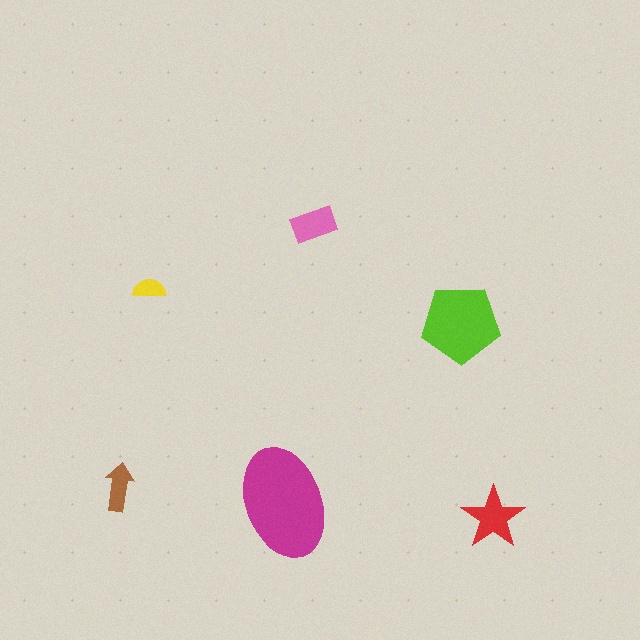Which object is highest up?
The pink rectangle is topmost.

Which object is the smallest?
The yellow semicircle.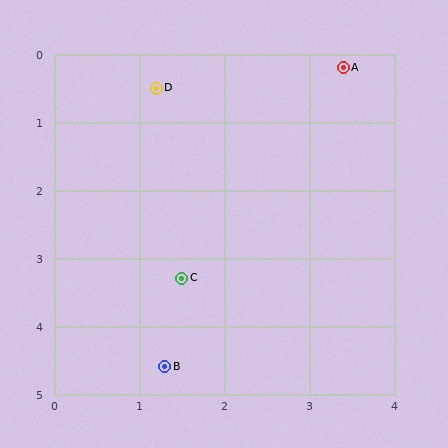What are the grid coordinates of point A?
Point A is at approximately (3.4, 0.2).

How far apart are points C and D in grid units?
Points C and D are about 2.8 grid units apart.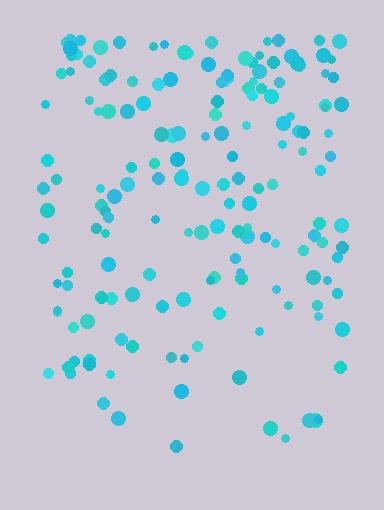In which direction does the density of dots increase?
From bottom to top, with the top side densest.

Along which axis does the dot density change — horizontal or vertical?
Vertical.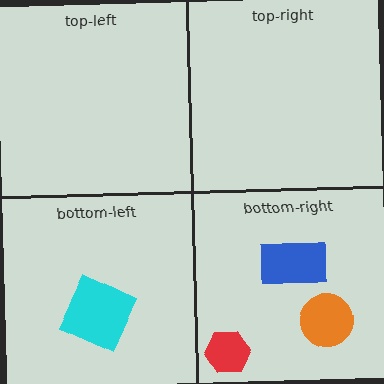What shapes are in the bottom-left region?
The cyan square.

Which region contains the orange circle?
The bottom-right region.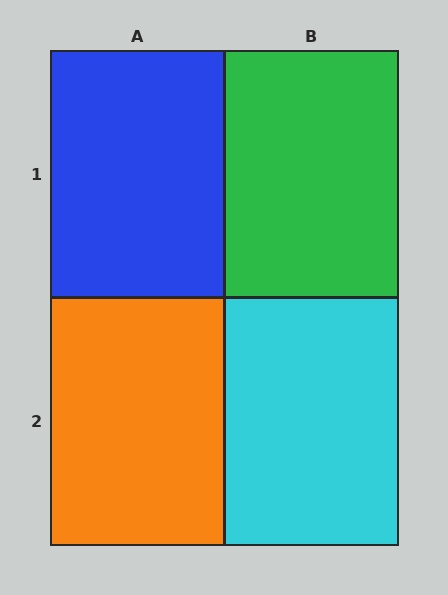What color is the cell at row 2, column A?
Orange.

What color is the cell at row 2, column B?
Cyan.